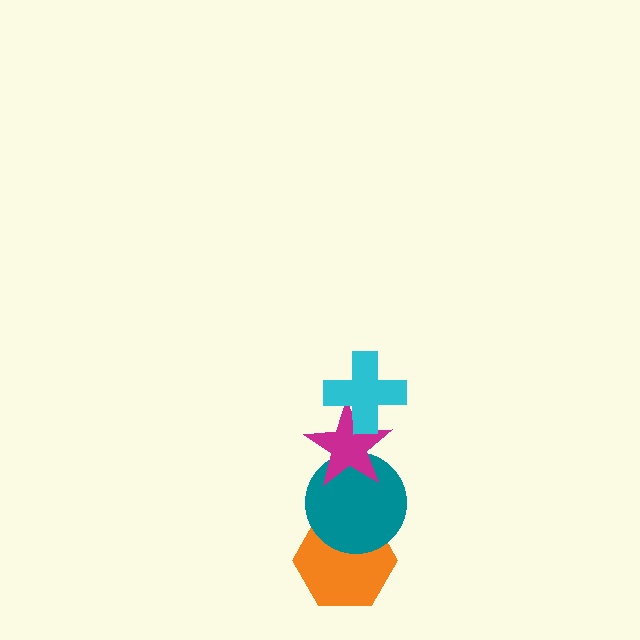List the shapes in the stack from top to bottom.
From top to bottom: the cyan cross, the magenta star, the teal circle, the orange hexagon.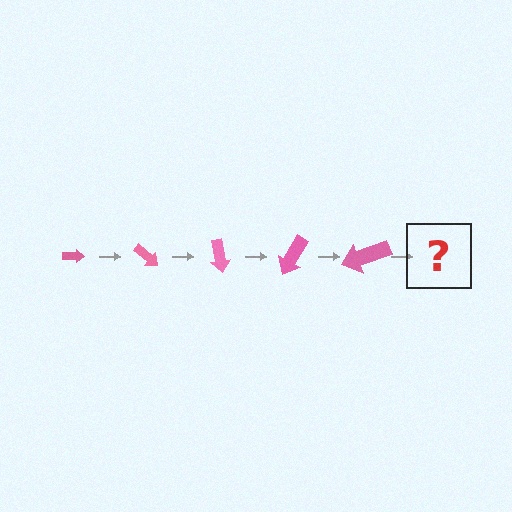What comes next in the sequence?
The next element should be an arrow, larger than the previous one and rotated 200 degrees from the start.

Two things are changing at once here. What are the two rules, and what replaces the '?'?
The two rules are that the arrow grows larger each step and it rotates 40 degrees each step. The '?' should be an arrow, larger than the previous one and rotated 200 degrees from the start.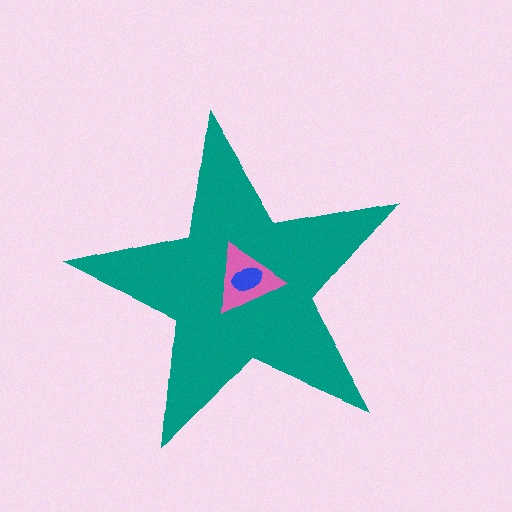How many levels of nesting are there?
3.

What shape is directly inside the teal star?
The pink triangle.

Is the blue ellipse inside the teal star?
Yes.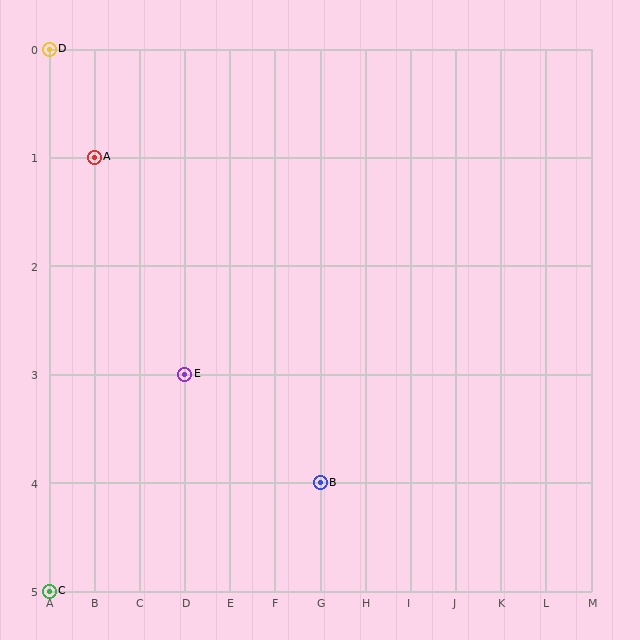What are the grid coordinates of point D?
Point D is at grid coordinates (A, 0).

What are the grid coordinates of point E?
Point E is at grid coordinates (D, 3).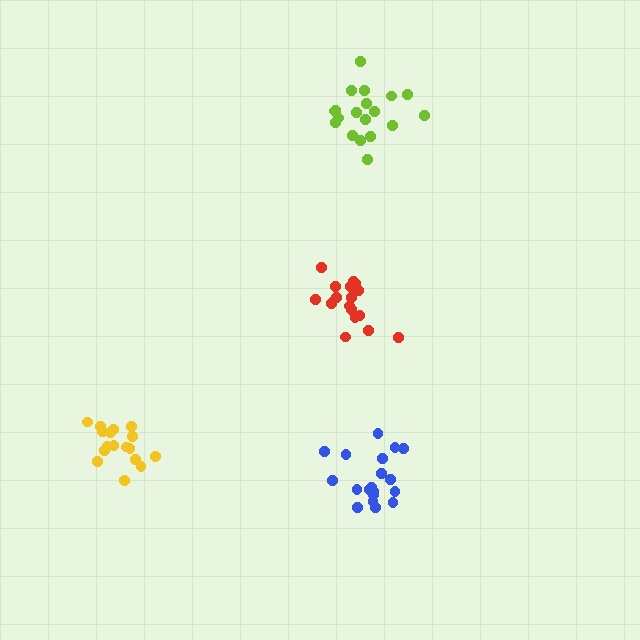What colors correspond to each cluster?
The clusters are colored: lime, yellow, red, blue.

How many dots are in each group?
Group 1: 19 dots, Group 2: 17 dots, Group 3: 18 dots, Group 4: 19 dots (73 total).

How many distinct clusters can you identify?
There are 4 distinct clusters.